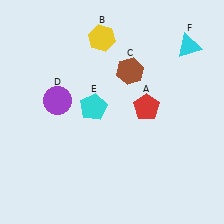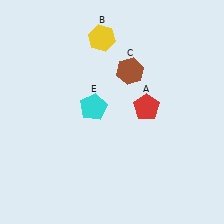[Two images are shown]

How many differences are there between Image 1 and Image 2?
There are 2 differences between the two images.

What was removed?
The purple circle (D), the cyan triangle (F) were removed in Image 2.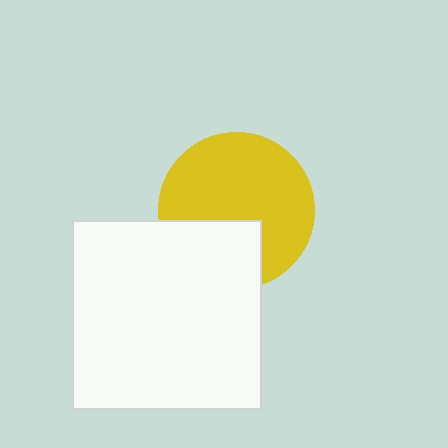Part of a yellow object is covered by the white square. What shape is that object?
It is a circle.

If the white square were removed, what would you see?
You would see the complete yellow circle.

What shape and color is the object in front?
The object in front is a white square.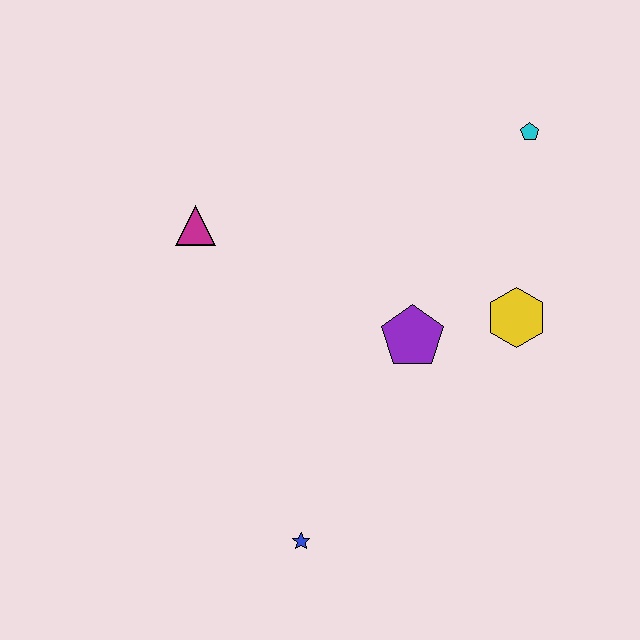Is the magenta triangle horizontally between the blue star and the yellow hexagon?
No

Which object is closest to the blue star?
The purple pentagon is closest to the blue star.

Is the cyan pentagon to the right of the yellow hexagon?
Yes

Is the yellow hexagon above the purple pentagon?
Yes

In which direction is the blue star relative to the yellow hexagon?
The blue star is below the yellow hexagon.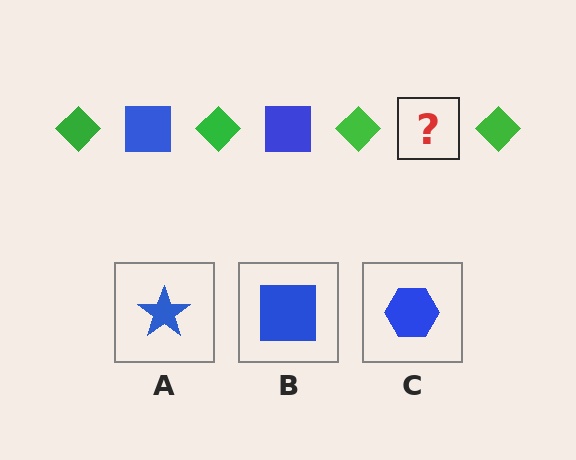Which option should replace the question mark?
Option B.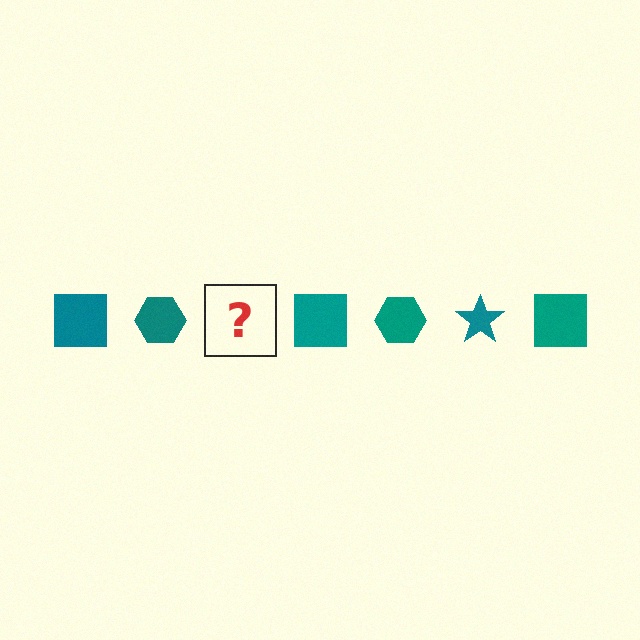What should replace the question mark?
The question mark should be replaced with a teal star.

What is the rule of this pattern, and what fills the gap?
The rule is that the pattern cycles through square, hexagon, star shapes in teal. The gap should be filled with a teal star.